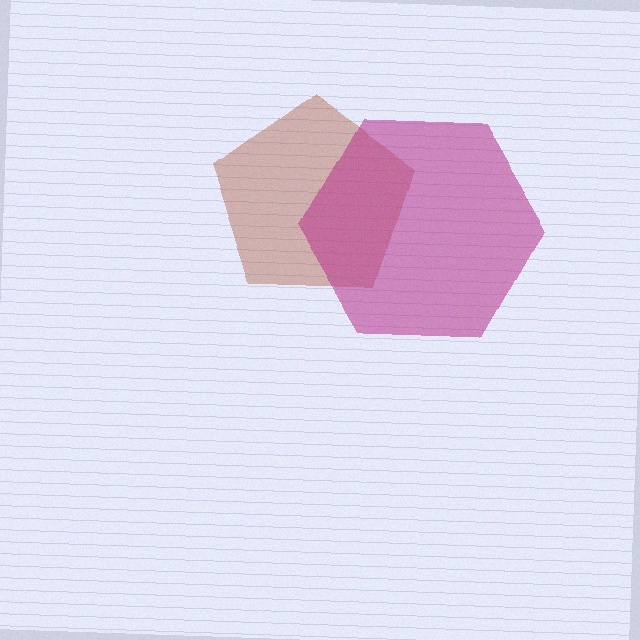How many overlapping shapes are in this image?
There are 2 overlapping shapes in the image.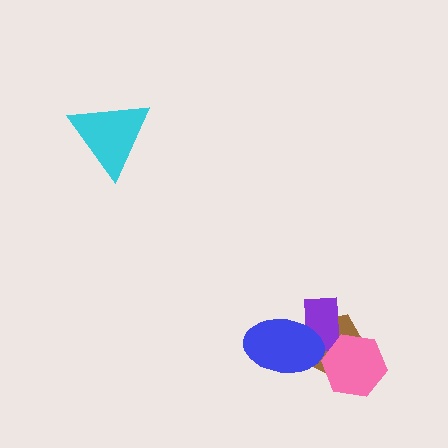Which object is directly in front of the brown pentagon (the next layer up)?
The purple rectangle is directly in front of the brown pentagon.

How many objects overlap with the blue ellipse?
2 objects overlap with the blue ellipse.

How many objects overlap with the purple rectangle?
3 objects overlap with the purple rectangle.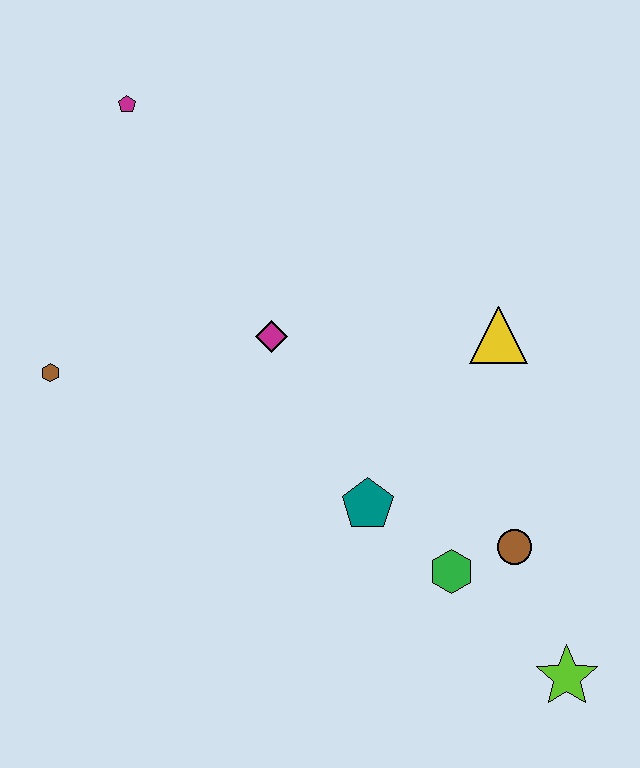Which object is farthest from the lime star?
The magenta pentagon is farthest from the lime star.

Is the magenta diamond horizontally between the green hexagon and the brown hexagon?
Yes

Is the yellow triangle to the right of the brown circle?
No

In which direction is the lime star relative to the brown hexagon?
The lime star is to the right of the brown hexagon.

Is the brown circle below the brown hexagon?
Yes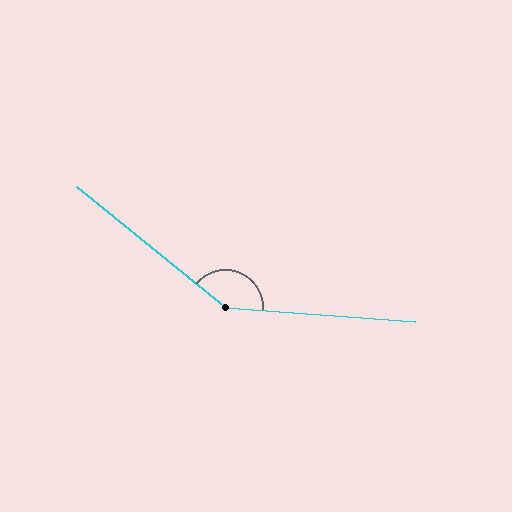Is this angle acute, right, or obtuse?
It is obtuse.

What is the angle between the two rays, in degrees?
Approximately 145 degrees.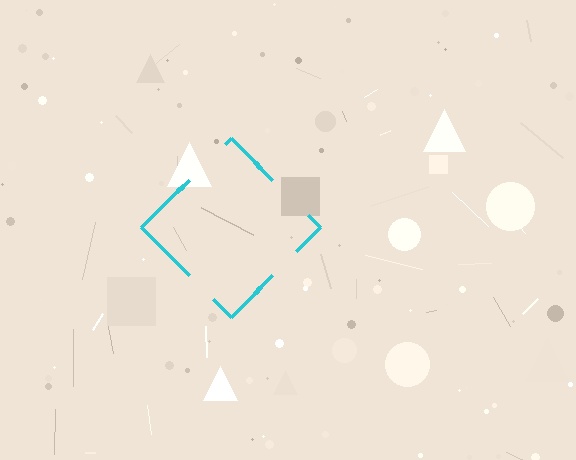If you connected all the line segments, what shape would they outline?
They would outline a diamond.